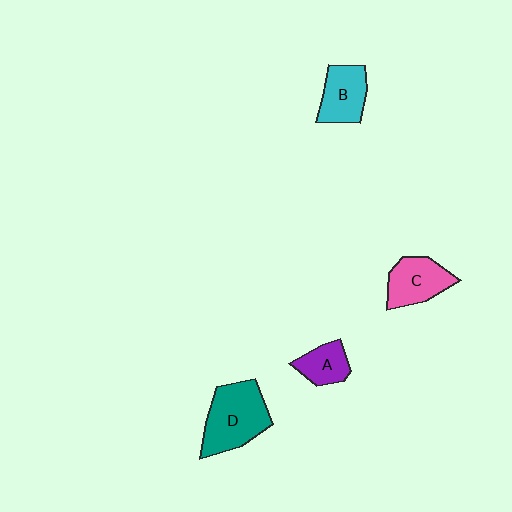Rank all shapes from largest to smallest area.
From largest to smallest: D (teal), C (pink), B (cyan), A (purple).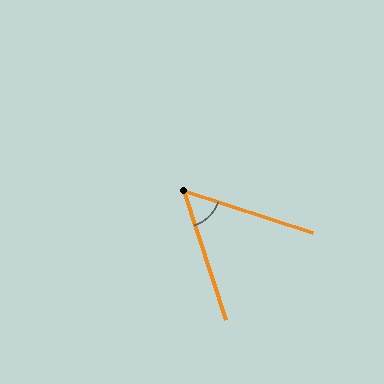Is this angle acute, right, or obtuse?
It is acute.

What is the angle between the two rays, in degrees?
Approximately 54 degrees.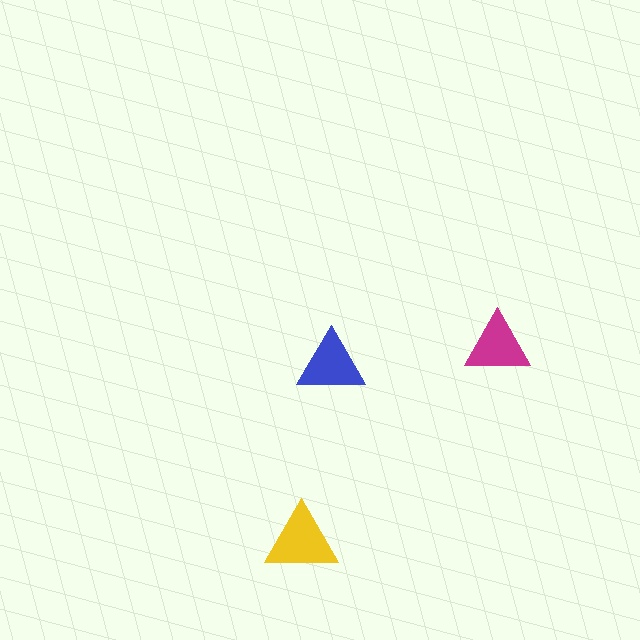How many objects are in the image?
There are 3 objects in the image.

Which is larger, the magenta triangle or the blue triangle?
The blue one.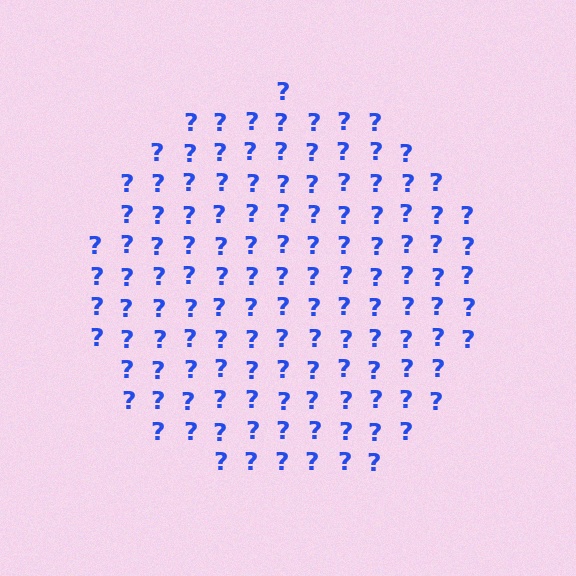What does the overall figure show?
The overall figure shows a circle.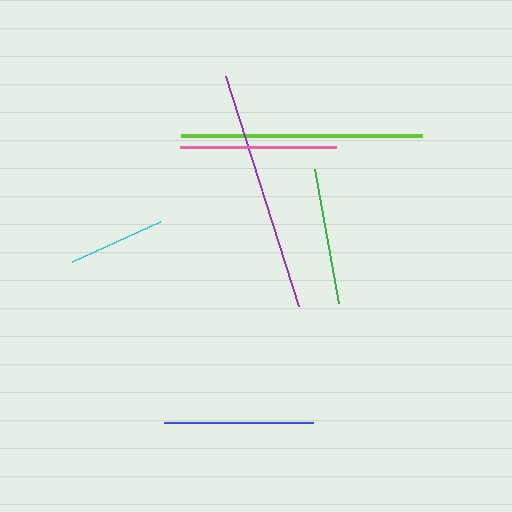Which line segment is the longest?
The lime line is the longest at approximately 241 pixels.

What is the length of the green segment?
The green segment is approximately 137 pixels long.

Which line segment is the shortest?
The cyan line is the shortest at approximately 97 pixels.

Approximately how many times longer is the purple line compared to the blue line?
The purple line is approximately 1.6 times the length of the blue line.